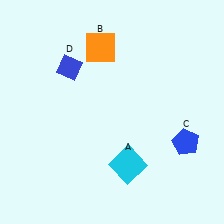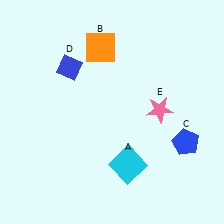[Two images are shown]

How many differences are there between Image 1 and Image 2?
There is 1 difference between the two images.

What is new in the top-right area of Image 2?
A pink star (E) was added in the top-right area of Image 2.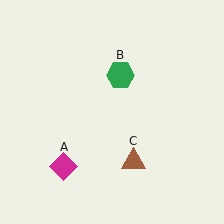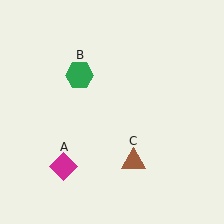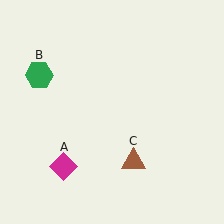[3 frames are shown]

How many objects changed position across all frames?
1 object changed position: green hexagon (object B).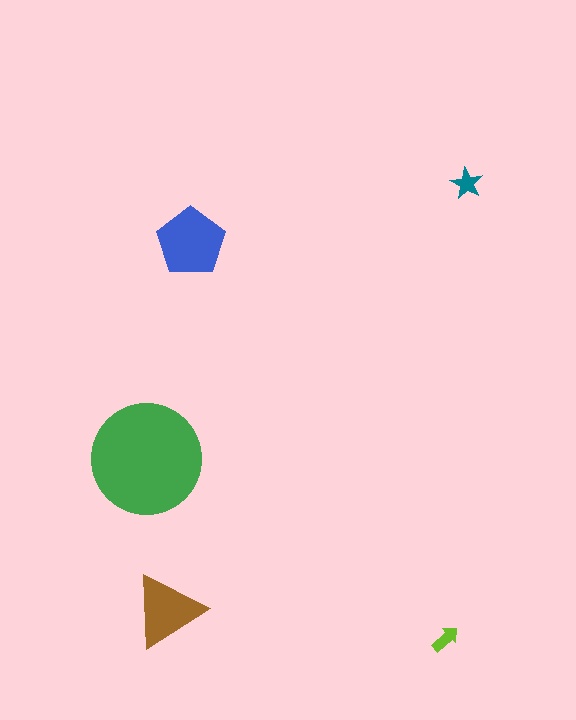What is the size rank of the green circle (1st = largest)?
1st.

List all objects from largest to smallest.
The green circle, the blue pentagon, the brown triangle, the teal star, the lime arrow.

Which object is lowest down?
The lime arrow is bottommost.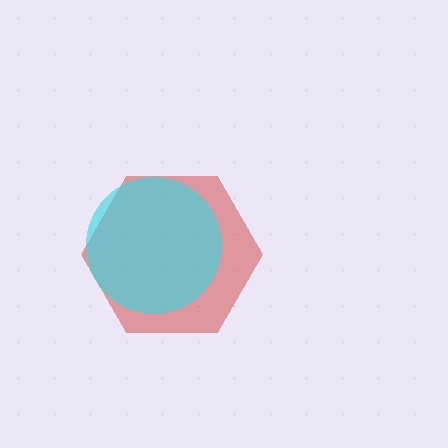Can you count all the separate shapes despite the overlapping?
Yes, there are 2 separate shapes.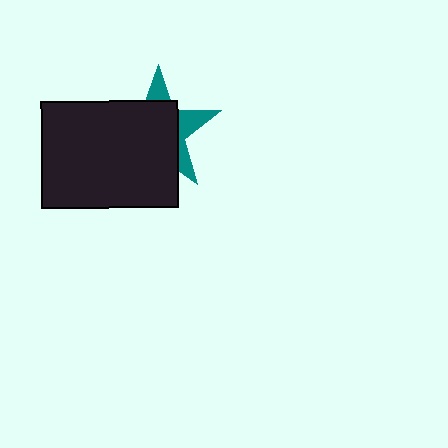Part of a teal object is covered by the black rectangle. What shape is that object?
It is a star.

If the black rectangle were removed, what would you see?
You would see the complete teal star.